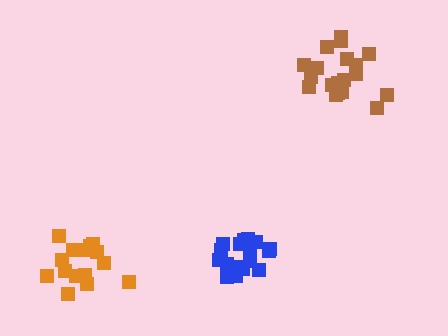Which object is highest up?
The brown cluster is topmost.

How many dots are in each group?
Group 1: 19 dots, Group 2: 18 dots, Group 3: 15 dots (52 total).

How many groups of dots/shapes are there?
There are 3 groups.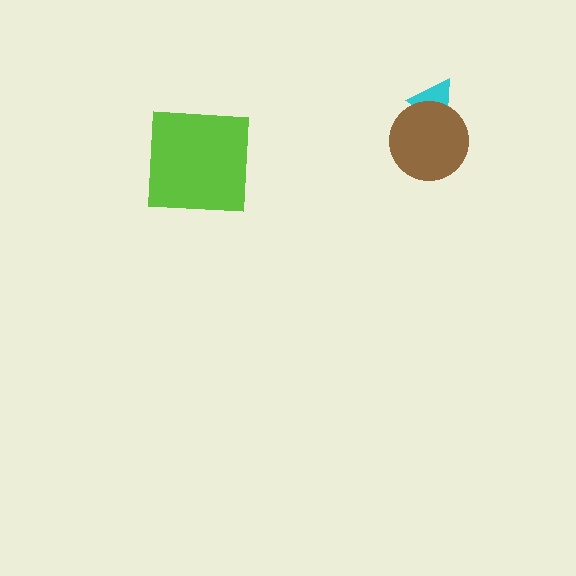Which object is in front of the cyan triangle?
The brown circle is in front of the cyan triangle.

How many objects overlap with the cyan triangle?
1 object overlaps with the cyan triangle.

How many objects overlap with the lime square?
0 objects overlap with the lime square.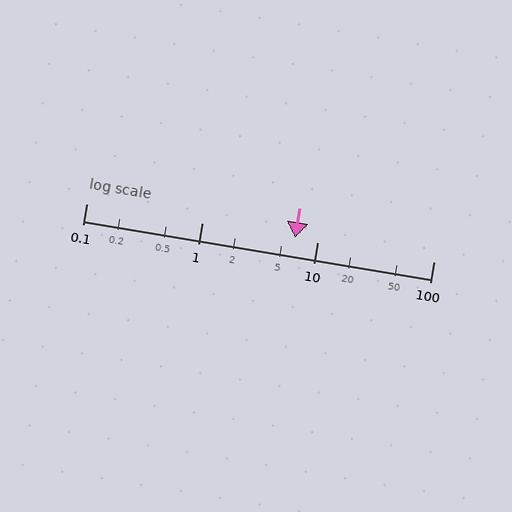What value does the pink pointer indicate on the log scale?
The pointer indicates approximately 6.4.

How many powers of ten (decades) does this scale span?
The scale spans 3 decades, from 0.1 to 100.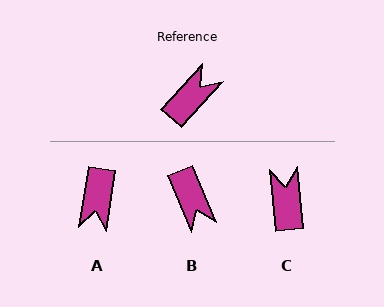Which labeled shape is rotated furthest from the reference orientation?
A, about 146 degrees away.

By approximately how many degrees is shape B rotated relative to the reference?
Approximately 115 degrees clockwise.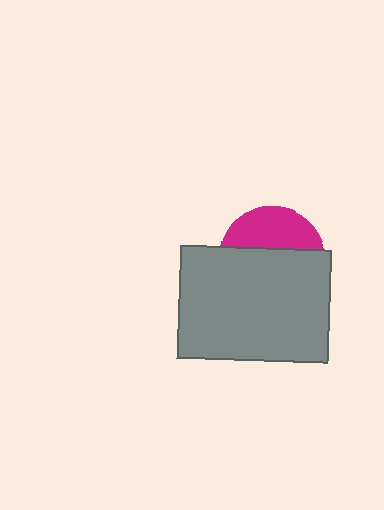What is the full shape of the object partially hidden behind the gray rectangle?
The partially hidden object is a magenta circle.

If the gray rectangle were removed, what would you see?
You would see the complete magenta circle.